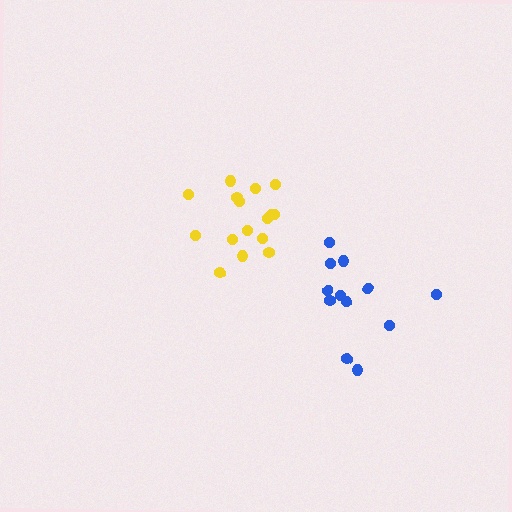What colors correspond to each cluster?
The clusters are colored: yellow, blue.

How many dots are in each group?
Group 1: 16 dots, Group 2: 12 dots (28 total).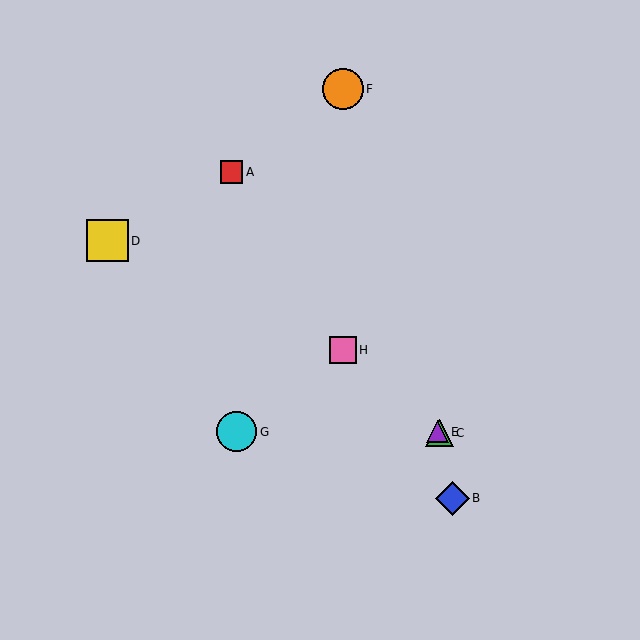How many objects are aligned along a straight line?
3 objects (C, E, H) are aligned along a straight line.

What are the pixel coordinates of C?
Object C is at (439, 433).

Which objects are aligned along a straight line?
Objects C, E, H are aligned along a straight line.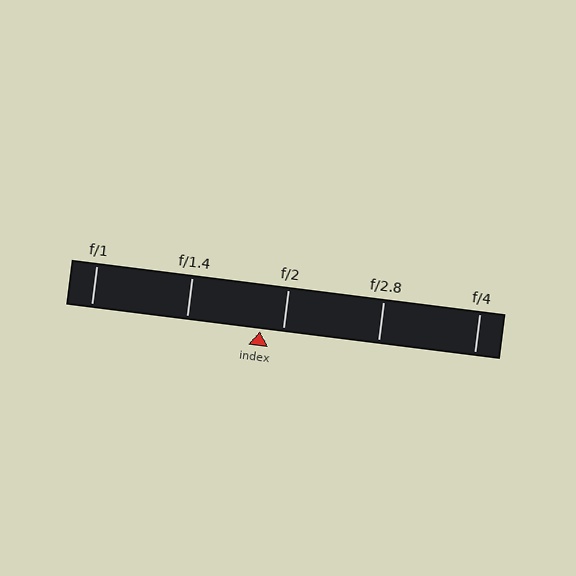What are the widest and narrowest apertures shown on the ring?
The widest aperture shown is f/1 and the narrowest is f/4.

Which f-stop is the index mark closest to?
The index mark is closest to f/2.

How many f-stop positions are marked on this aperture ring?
There are 5 f-stop positions marked.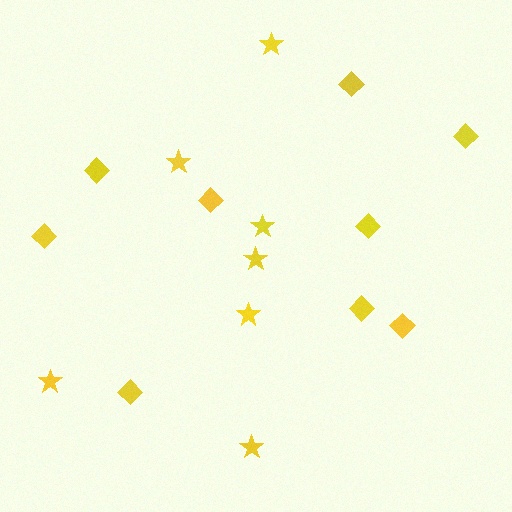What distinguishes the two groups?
There are 2 groups: one group of diamonds (9) and one group of stars (7).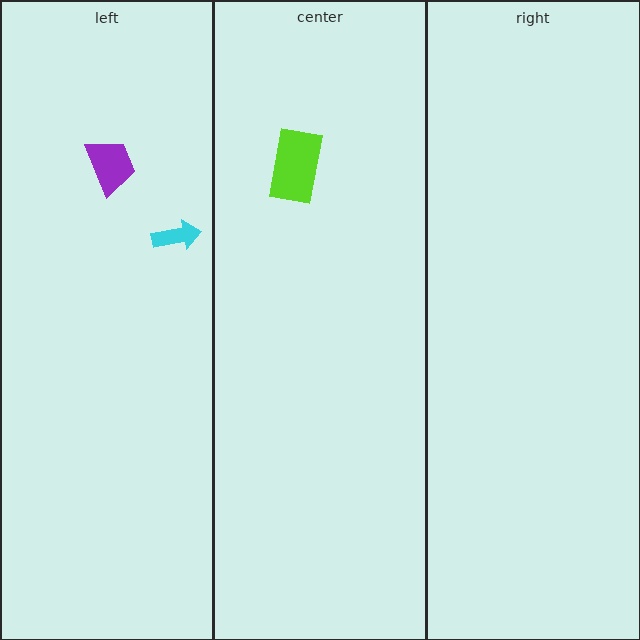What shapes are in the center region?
The lime rectangle.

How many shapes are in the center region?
1.